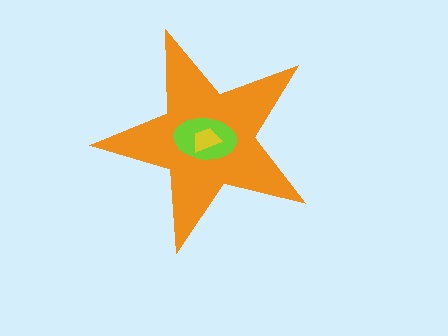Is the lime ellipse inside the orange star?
Yes.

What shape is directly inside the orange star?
The lime ellipse.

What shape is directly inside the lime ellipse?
The yellow trapezoid.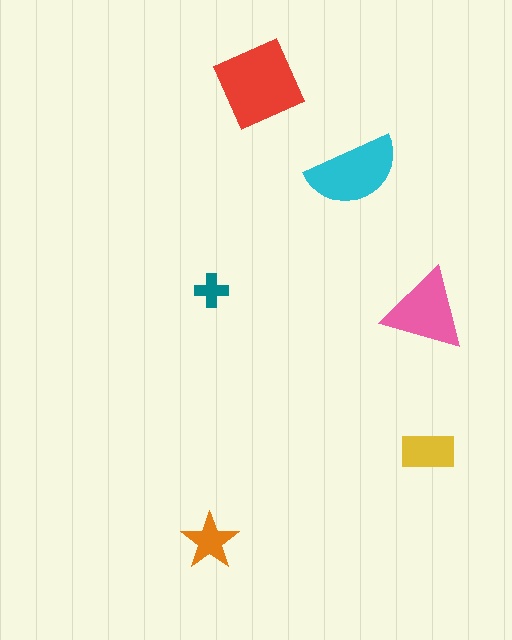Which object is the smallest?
The teal cross.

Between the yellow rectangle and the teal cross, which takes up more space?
The yellow rectangle.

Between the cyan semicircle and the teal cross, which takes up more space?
The cyan semicircle.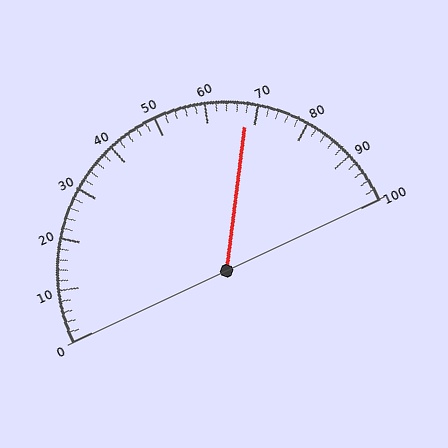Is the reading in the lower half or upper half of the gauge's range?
The reading is in the upper half of the range (0 to 100).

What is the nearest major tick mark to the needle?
The nearest major tick mark is 70.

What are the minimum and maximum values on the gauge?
The gauge ranges from 0 to 100.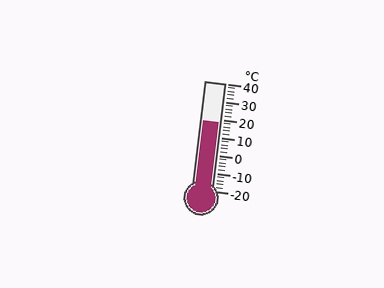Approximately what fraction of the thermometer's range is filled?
The thermometer is filled to approximately 65% of its range.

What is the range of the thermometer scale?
The thermometer scale ranges from -20°C to 40°C.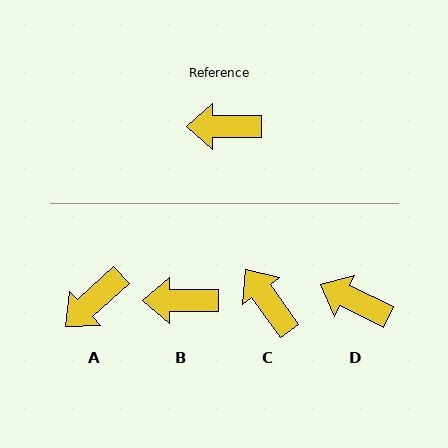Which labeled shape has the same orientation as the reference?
B.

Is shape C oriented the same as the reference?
No, it is off by about 54 degrees.